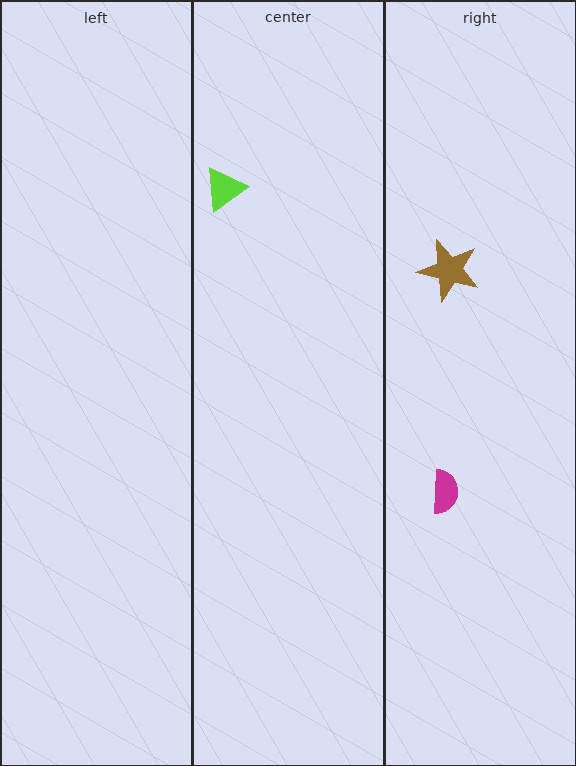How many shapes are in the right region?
2.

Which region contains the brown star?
The right region.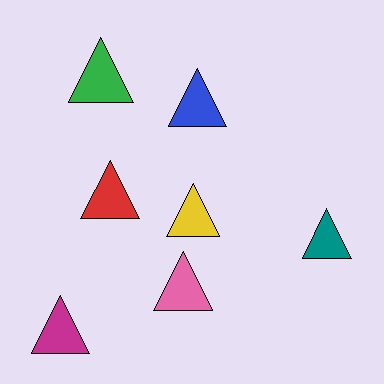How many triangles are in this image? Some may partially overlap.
There are 7 triangles.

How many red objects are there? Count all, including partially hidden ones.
There is 1 red object.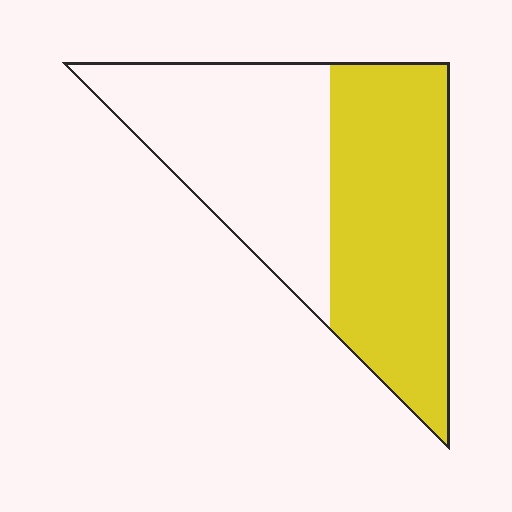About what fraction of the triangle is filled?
About one half (1/2).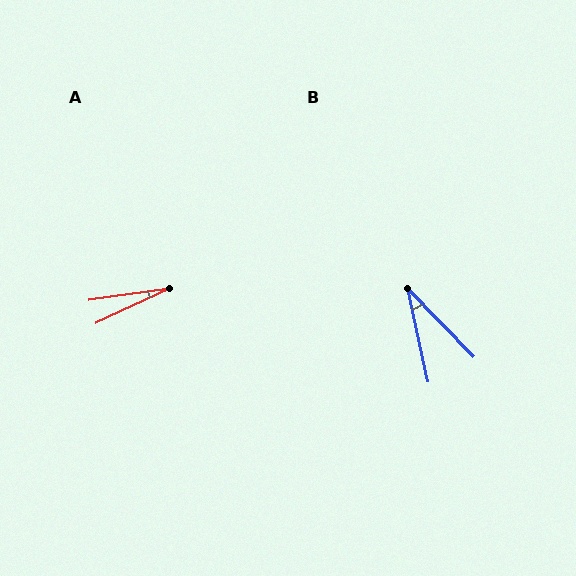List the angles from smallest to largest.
A (17°), B (32°).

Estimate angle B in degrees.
Approximately 32 degrees.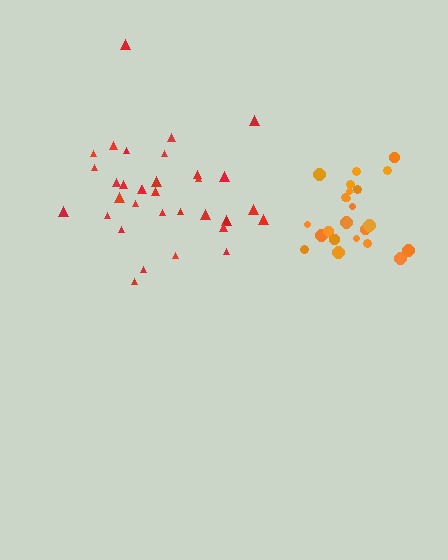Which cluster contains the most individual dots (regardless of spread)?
Red (33).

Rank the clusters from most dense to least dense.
orange, red.